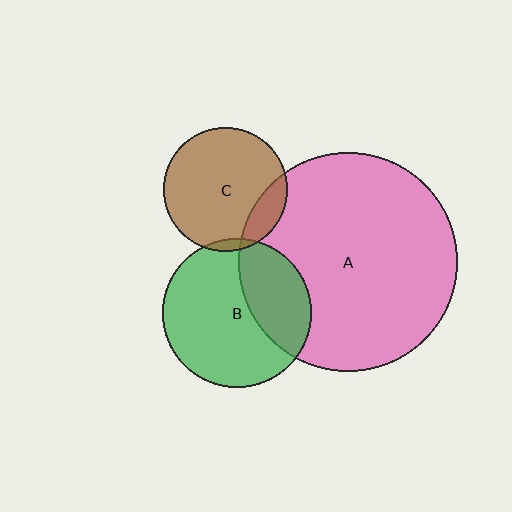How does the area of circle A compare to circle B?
Approximately 2.2 times.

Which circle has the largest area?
Circle A (pink).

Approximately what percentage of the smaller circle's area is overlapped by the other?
Approximately 15%.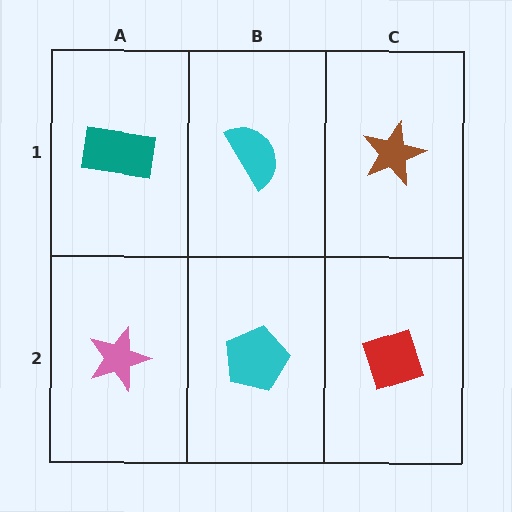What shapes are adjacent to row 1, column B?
A cyan pentagon (row 2, column B), a teal rectangle (row 1, column A), a brown star (row 1, column C).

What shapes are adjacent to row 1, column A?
A pink star (row 2, column A), a cyan semicircle (row 1, column B).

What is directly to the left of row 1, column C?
A cyan semicircle.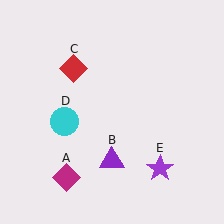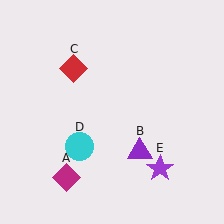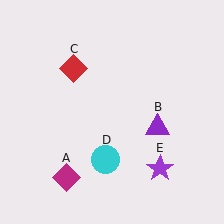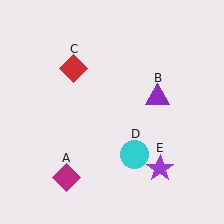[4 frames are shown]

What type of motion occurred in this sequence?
The purple triangle (object B), cyan circle (object D) rotated counterclockwise around the center of the scene.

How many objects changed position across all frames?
2 objects changed position: purple triangle (object B), cyan circle (object D).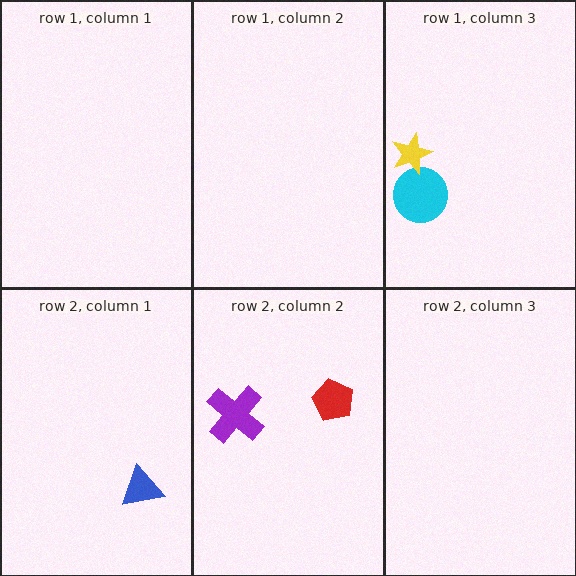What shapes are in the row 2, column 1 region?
The blue triangle.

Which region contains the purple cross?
The row 2, column 2 region.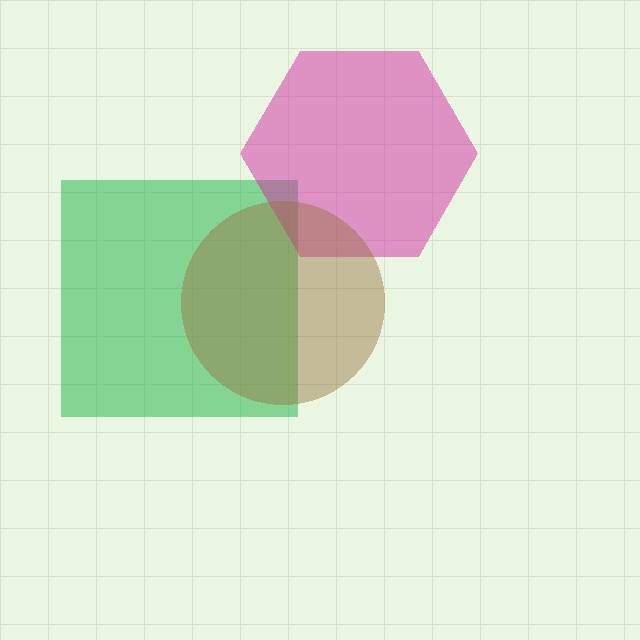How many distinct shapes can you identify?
There are 3 distinct shapes: a green square, a magenta hexagon, a brown circle.